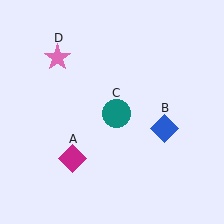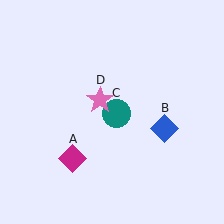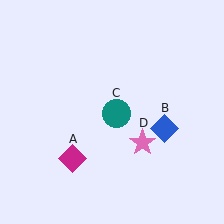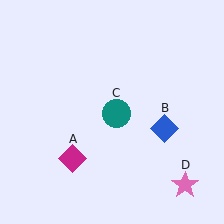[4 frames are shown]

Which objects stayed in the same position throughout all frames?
Magenta diamond (object A) and blue diamond (object B) and teal circle (object C) remained stationary.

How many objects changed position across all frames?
1 object changed position: pink star (object D).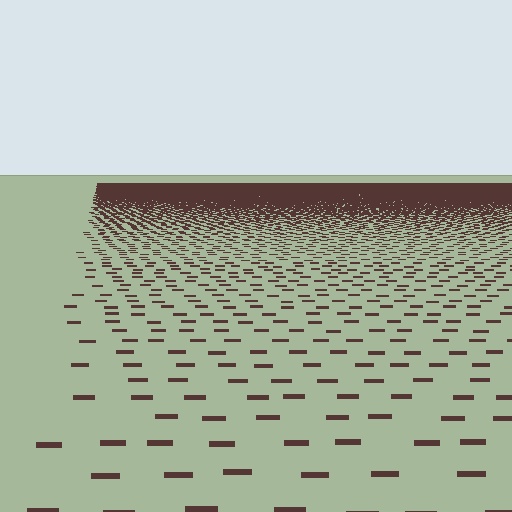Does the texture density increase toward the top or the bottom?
Density increases toward the top.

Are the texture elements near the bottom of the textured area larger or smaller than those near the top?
Larger. Near the bottom, elements are closer to the viewer and appear at a bigger on-screen size.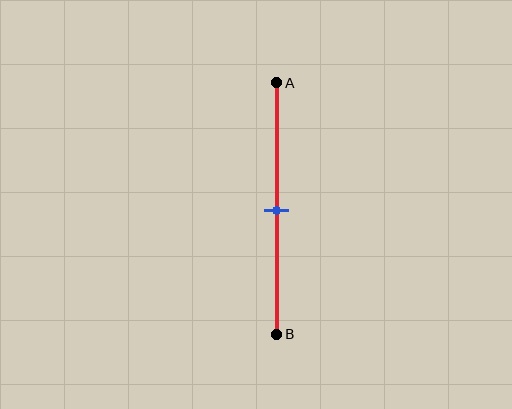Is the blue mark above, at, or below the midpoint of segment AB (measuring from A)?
The blue mark is approximately at the midpoint of segment AB.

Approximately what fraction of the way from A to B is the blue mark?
The blue mark is approximately 50% of the way from A to B.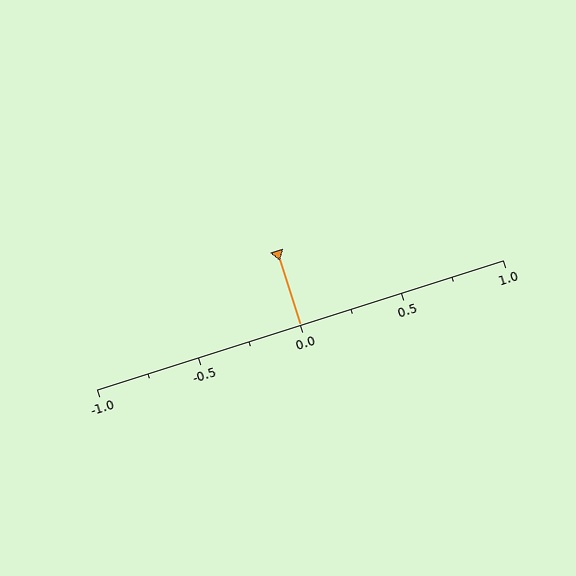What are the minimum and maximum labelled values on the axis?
The axis runs from -1.0 to 1.0.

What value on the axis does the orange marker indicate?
The marker indicates approximately 0.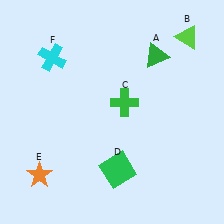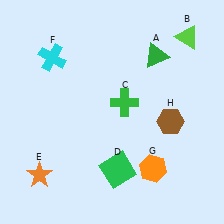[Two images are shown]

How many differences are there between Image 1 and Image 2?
There are 2 differences between the two images.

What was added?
An orange hexagon (G), a brown hexagon (H) were added in Image 2.